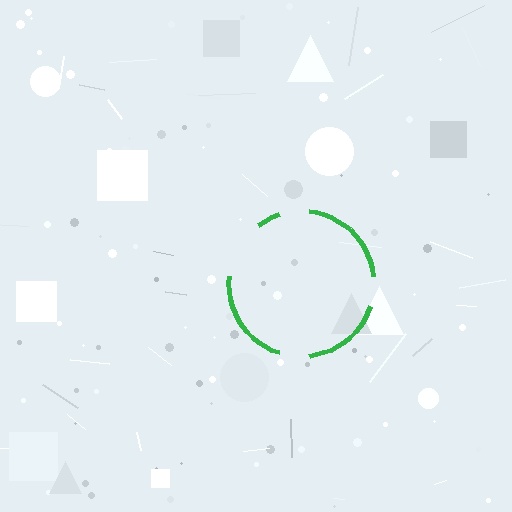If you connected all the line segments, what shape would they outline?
They would outline a circle.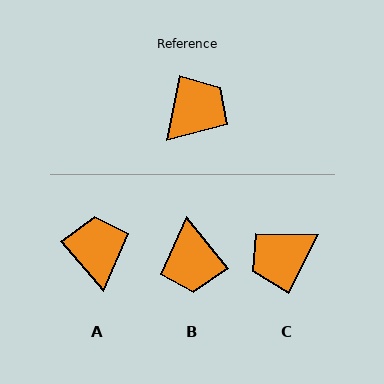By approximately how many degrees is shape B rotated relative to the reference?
Approximately 129 degrees clockwise.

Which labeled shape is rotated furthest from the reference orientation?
C, about 165 degrees away.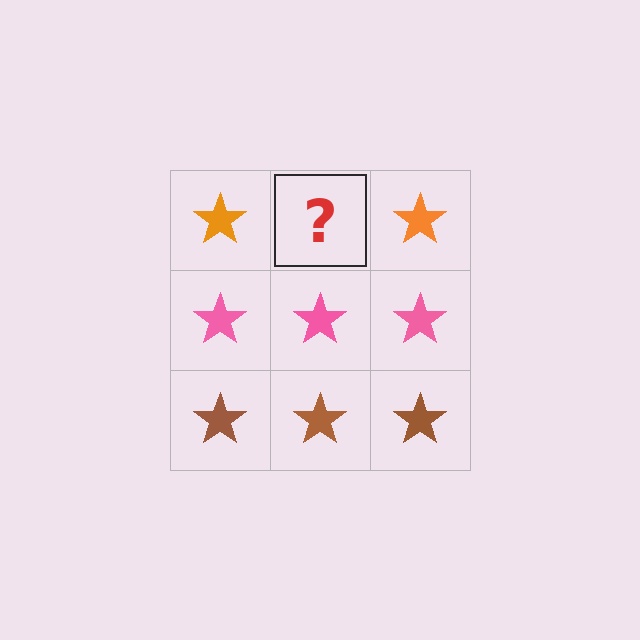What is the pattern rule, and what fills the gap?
The rule is that each row has a consistent color. The gap should be filled with an orange star.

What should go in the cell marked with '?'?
The missing cell should contain an orange star.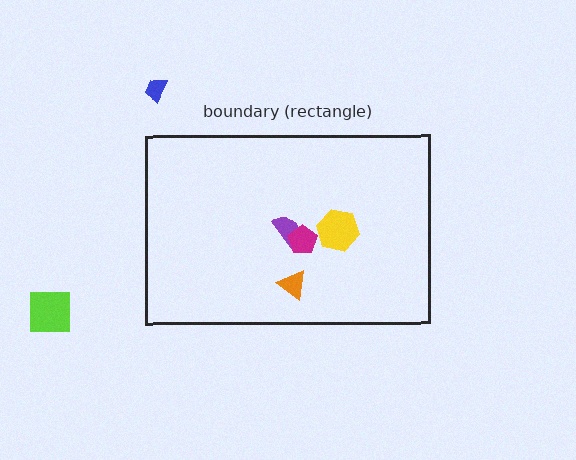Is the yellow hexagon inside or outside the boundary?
Inside.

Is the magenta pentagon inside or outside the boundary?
Inside.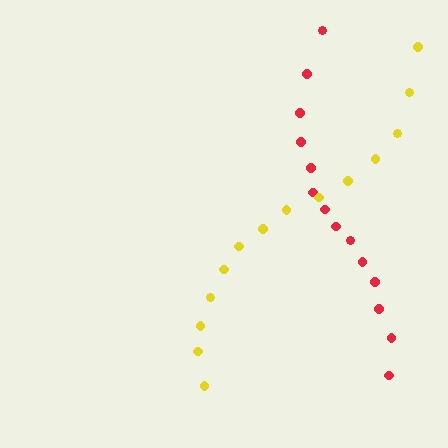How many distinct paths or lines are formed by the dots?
There are 2 distinct paths.